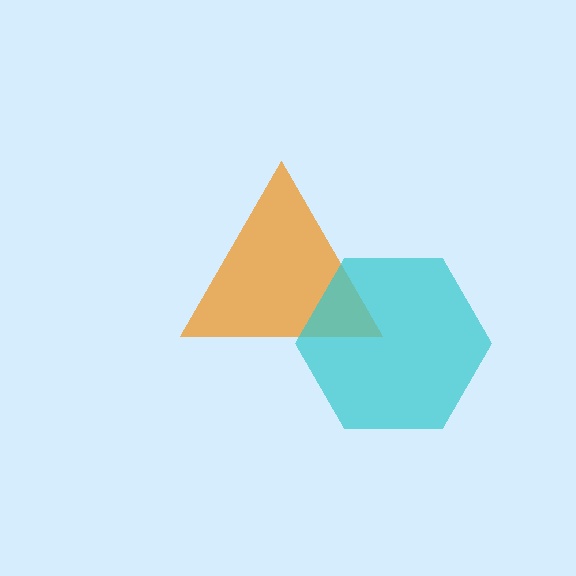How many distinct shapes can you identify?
There are 2 distinct shapes: an orange triangle, a cyan hexagon.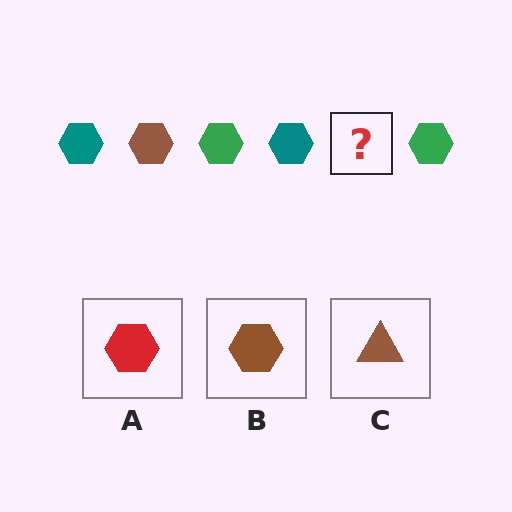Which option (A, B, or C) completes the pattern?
B.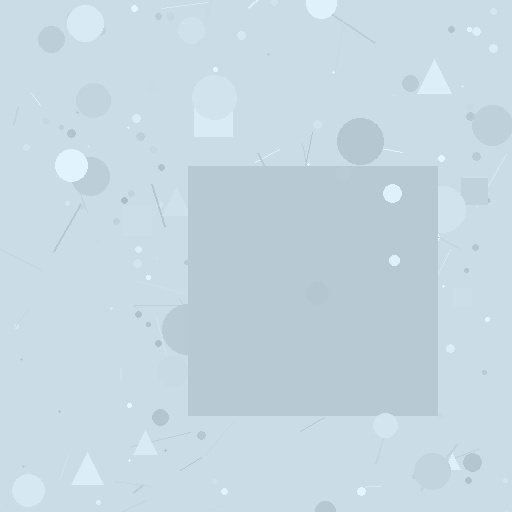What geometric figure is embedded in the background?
A square is embedded in the background.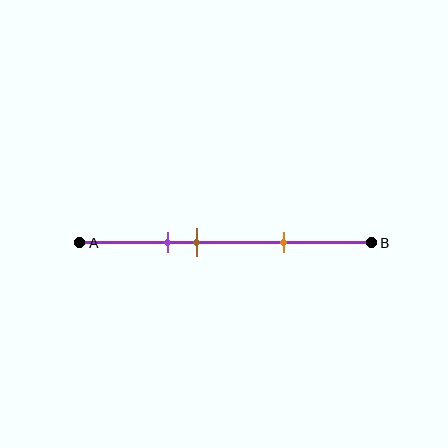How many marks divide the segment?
There are 3 marks dividing the segment.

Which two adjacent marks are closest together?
The purple and brown marks are the closest adjacent pair.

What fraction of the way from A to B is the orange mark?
The orange mark is approximately 70% (0.7) of the way from A to B.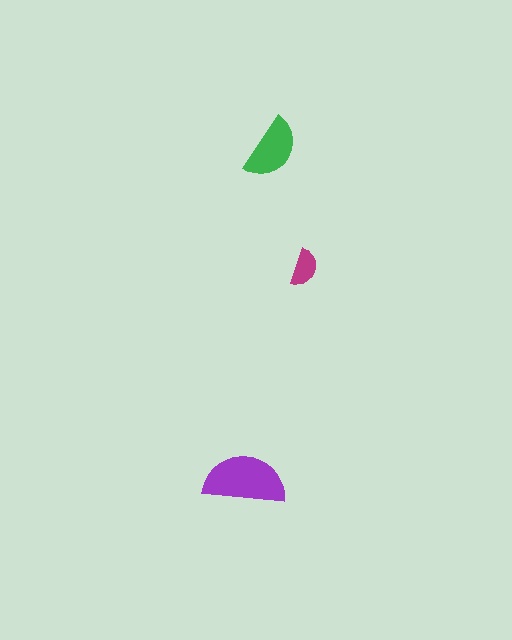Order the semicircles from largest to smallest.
the purple one, the green one, the magenta one.